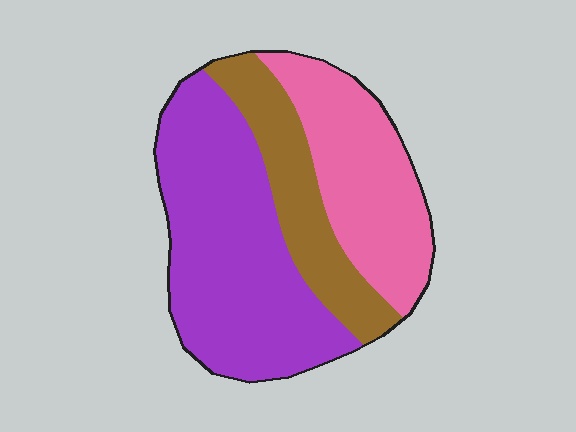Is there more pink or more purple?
Purple.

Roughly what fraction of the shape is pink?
Pink takes up about one third (1/3) of the shape.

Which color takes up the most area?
Purple, at roughly 50%.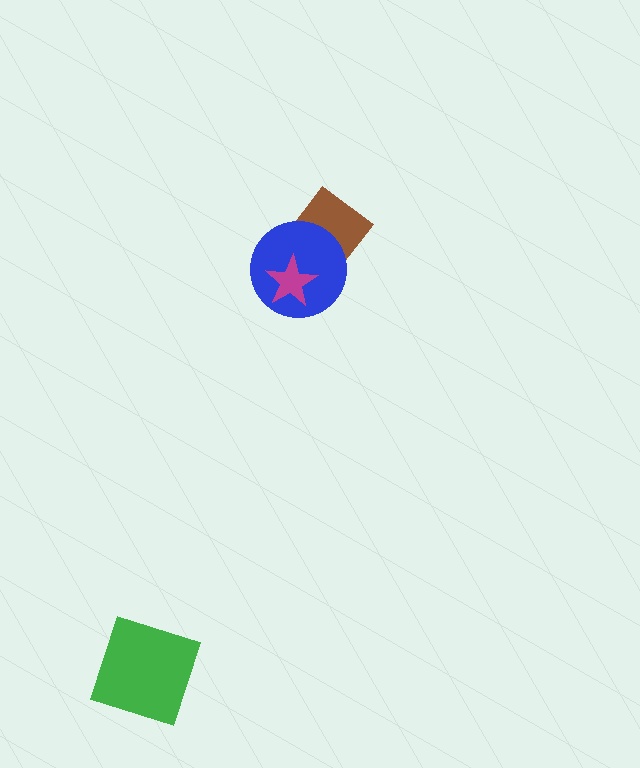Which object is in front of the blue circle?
The magenta star is in front of the blue circle.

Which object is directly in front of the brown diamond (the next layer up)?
The blue circle is directly in front of the brown diamond.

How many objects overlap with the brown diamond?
2 objects overlap with the brown diamond.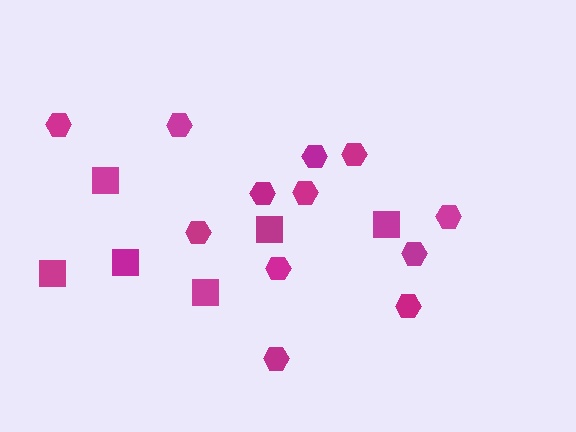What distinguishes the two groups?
There are 2 groups: one group of squares (6) and one group of hexagons (12).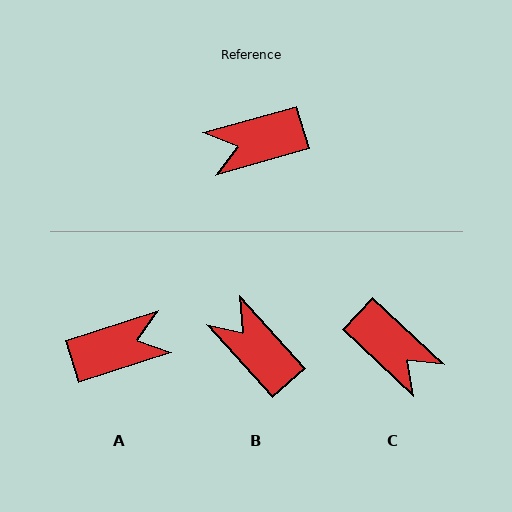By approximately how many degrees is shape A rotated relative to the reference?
Approximately 178 degrees clockwise.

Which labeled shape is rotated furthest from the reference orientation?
A, about 178 degrees away.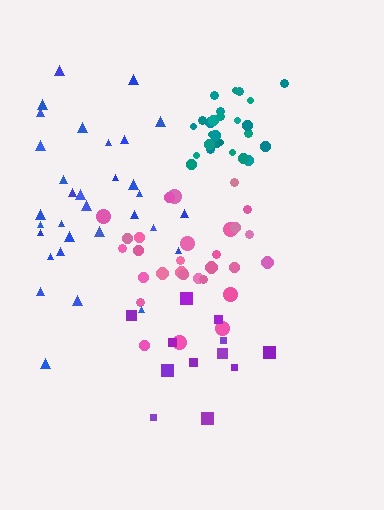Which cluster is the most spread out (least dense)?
Purple.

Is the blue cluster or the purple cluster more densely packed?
Blue.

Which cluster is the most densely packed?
Teal.